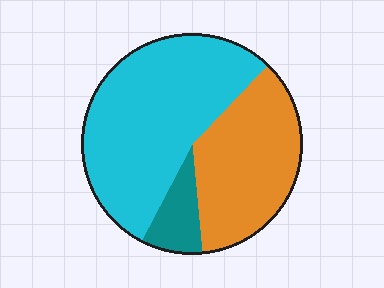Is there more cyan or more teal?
Cyan.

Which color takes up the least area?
Teal, at roughly 10%.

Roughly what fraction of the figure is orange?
Orange takes up about three eighths (3/8) of the figure.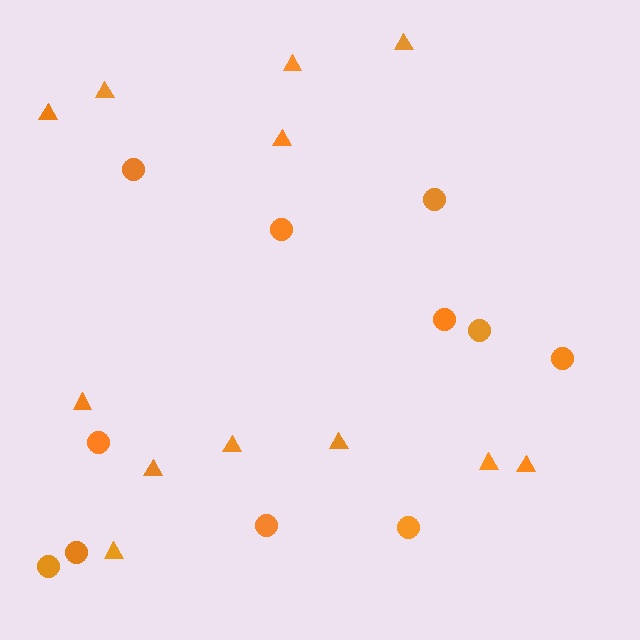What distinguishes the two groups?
There are 2 groups: one group of circles (11) and one group of triangles (12).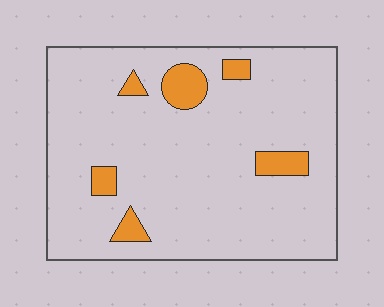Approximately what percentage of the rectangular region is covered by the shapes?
Approximately 10%.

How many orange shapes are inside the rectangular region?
6.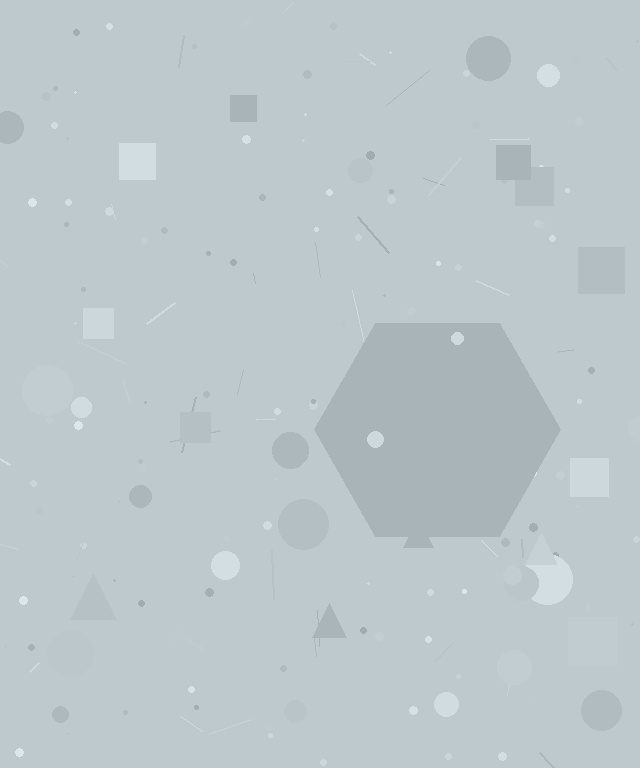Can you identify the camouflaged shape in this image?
The camouflaged shape is a hexagon.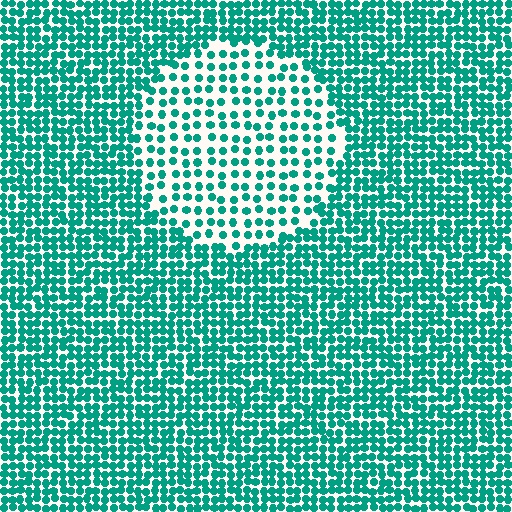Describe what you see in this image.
The image contains small teal elements arranged at two different densities. A circle-shaped region is visible where the elements are less densely packed than the surrounding area.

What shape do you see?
I see a circle.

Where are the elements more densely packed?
The elements are more densely packed outside the circle boundary.